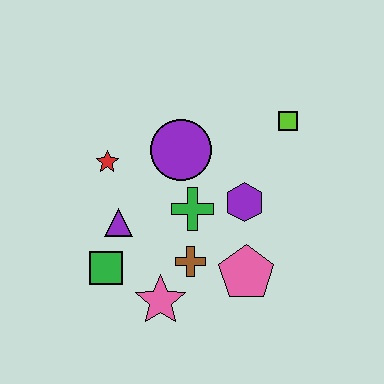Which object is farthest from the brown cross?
The lime square is farthest from the brown cross.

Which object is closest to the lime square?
The purple hexagon is closest to the lime square.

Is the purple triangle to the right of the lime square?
No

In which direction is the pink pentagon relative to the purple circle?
The pink pentagon is below the purple circle.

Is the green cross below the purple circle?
Yes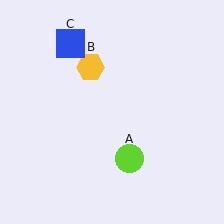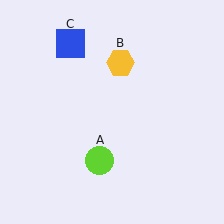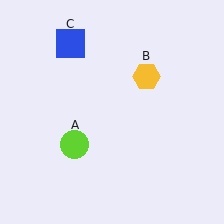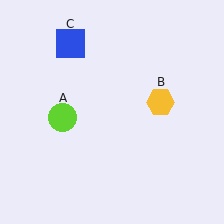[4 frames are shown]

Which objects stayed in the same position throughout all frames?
Blue square (object C) remained stationary.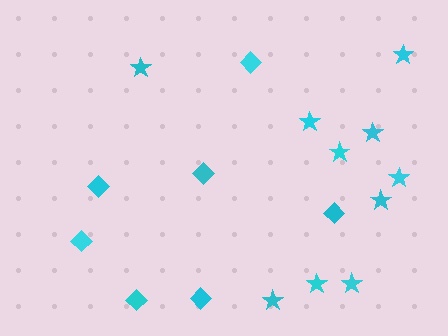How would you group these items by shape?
There are 2 groups: one group of stars (10) and one group of diamonds (7).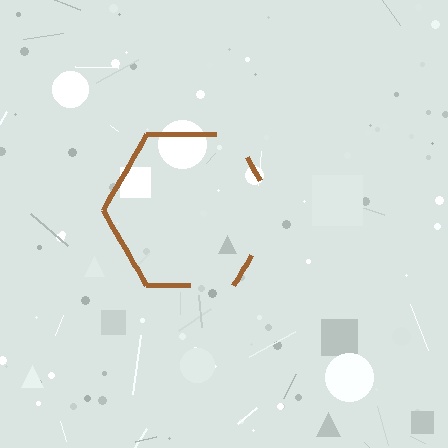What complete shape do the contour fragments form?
The contour fragments form a hexagon.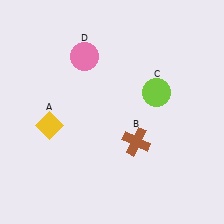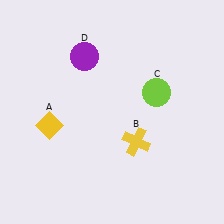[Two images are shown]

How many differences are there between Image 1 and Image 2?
There are 2 differences between the two images.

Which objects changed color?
B changed from brown to yellow. D changed from pink to purple.